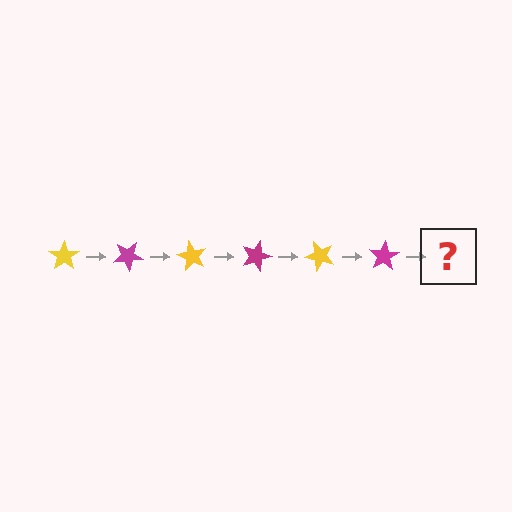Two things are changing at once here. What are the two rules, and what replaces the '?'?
The two rules are that it rotates 30 degrees each step and the color cycles through yellow and magenta. The '?' should be a yellow star, rotated 180 degrees from the start.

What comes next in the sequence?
The next element should be a yellow star, rotated 180 degrees from the start.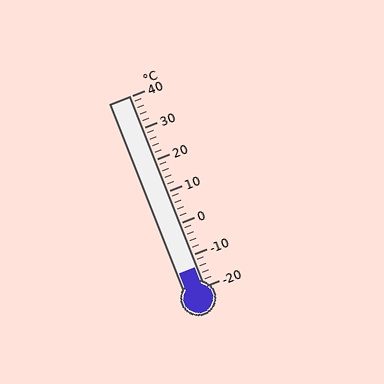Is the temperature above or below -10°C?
The temperature is below -10°C.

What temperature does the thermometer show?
The thermometer shows approximately -14°C.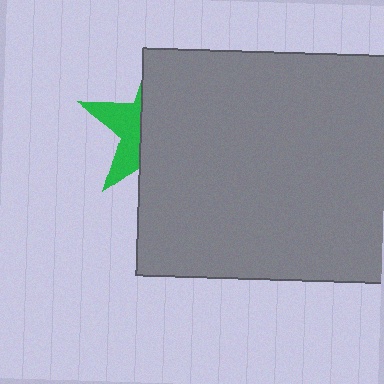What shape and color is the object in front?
The object in front is a gray rectangle.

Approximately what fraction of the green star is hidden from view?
Roughly 66% of the green star is hidden behind the gray rectangle.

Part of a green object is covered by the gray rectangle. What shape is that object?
It is a star.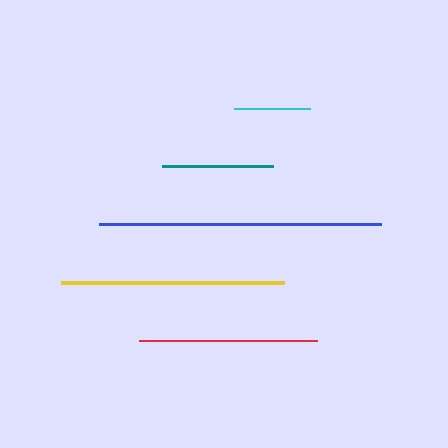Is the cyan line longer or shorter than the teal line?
The teal line is longer than the cyan line.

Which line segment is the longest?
The blue line is the longest at approximately 282 pixels.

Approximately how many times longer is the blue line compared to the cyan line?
The blue line is approximately 3.7 times the length of the cyan line.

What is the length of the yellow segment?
The yellow segment is approximately 223 pixels long.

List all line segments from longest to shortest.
From longest to shortest: blue, yellow, red, teal, cyan.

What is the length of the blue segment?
The blue segment is approximately 282 pixels long.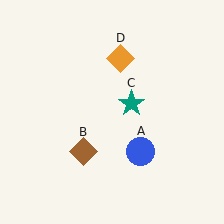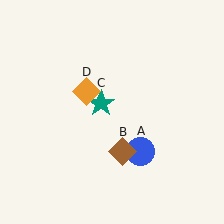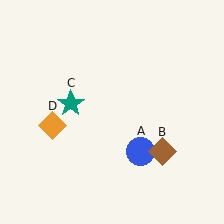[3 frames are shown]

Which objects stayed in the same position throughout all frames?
Blue circle (object A) remained stationary.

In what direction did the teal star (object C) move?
The teal star (object C) moved left.